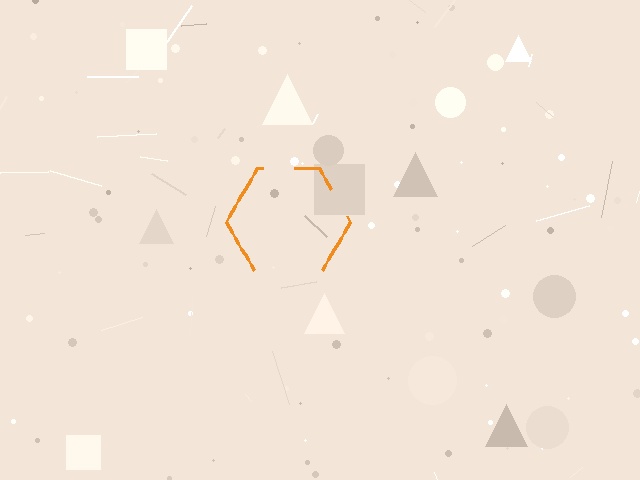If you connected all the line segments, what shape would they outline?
They would outline a hexagon.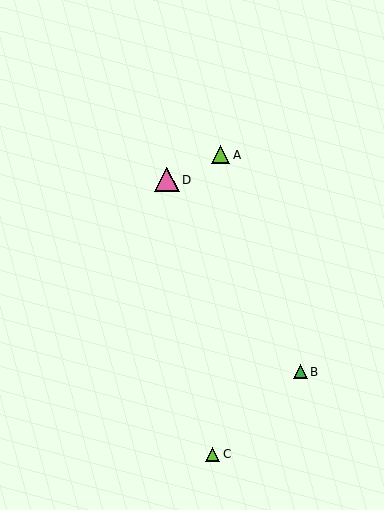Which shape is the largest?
The pink triangle (labeled D) is the largest.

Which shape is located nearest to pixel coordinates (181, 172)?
The pink triangle (labeled D) at (167, 180) is nearest to that location.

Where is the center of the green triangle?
The center of the green triangle is at (300, 372).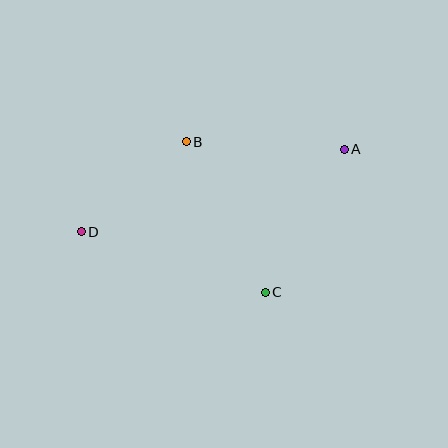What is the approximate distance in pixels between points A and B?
The distance between A and B is approximately 158 pixels.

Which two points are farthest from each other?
Points A and D are farthest from each other.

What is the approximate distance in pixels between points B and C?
The distance between B and C is approximately 170 pixels.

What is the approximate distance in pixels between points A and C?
The distance between A and C is approximately 164 pixels.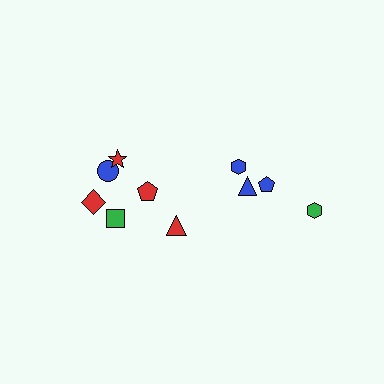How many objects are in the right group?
There are 4 objects.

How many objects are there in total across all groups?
There are 10 objects.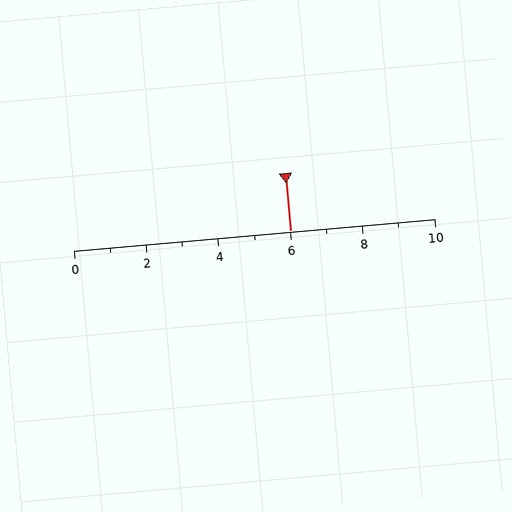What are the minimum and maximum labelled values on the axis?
The axis runs from 0 to 10.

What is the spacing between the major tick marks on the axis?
The major ticks are spaced 2 apart.